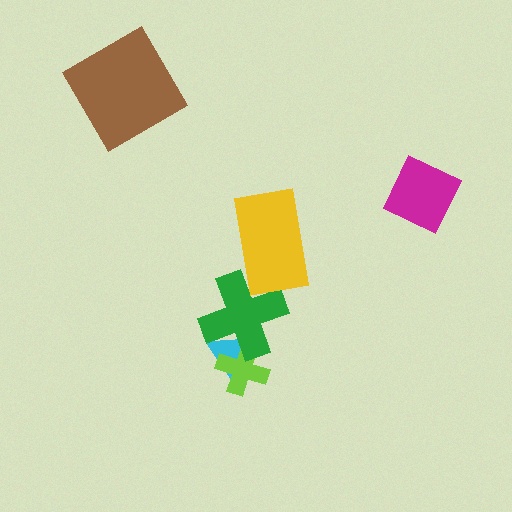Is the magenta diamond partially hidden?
No, no other shape covers it.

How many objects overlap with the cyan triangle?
2 objects overlap with the cyan triangle.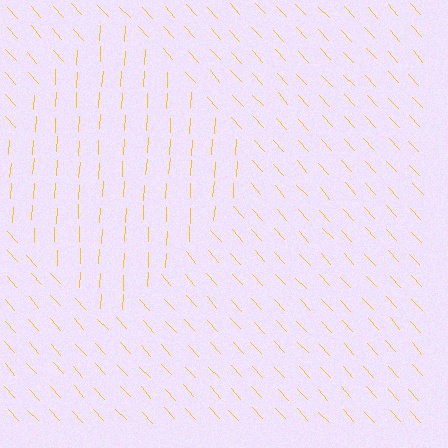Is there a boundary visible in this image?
Yes, there is a texture boundary formed by a change in line orientation.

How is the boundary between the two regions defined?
The boundary is defined purely by a change in line orientation (approximately 45 degrees difference). All lines are the same color and thickness.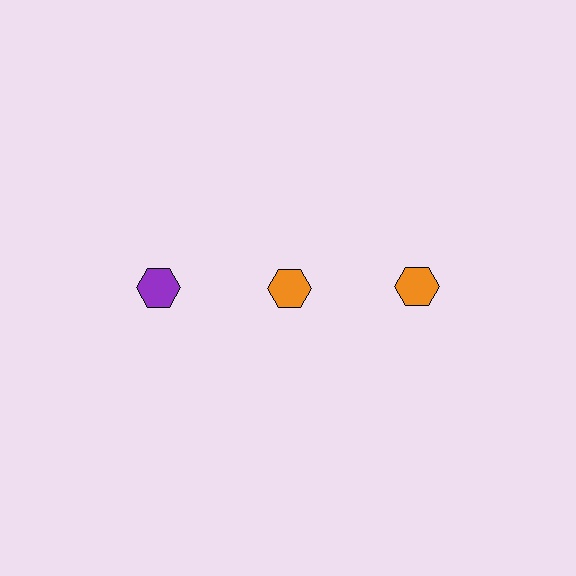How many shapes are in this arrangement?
There are 3 shapes arranged in a grid pattern.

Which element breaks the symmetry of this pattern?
The purple hexagon in the top row, leftmost column breaks the symmetry. All other shapes are orange hexagons.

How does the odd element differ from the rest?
It has a different color: purple instead of orange.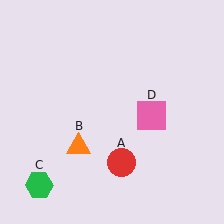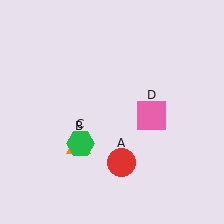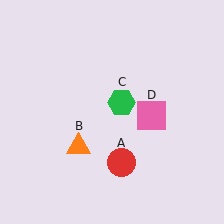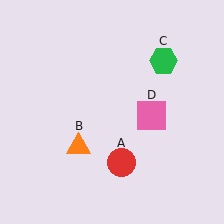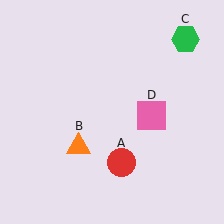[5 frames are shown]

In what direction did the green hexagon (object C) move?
The green hexagon (object C) moved up and to the right.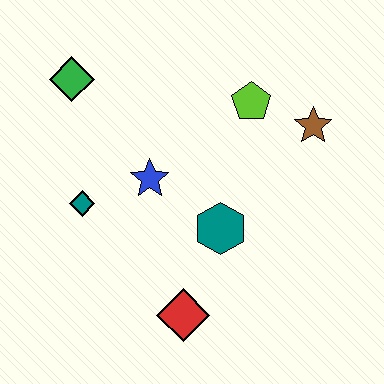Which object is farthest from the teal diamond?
The brown star is farthest from the teal diamond.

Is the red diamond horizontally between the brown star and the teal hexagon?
No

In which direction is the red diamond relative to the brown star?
The red diamond is below the brown star.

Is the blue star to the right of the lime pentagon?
No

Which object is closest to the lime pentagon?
The brown star is closest to the lime pentagon.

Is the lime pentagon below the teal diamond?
No